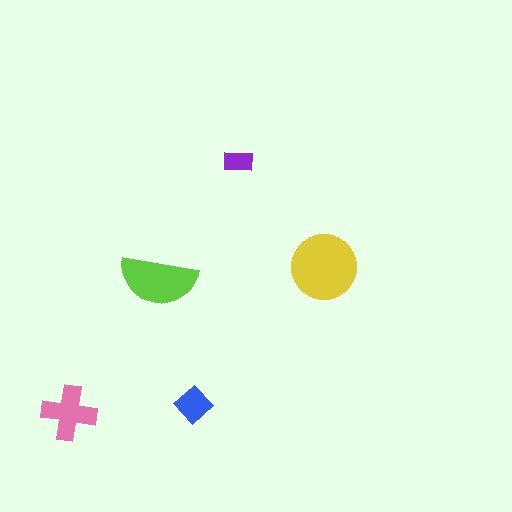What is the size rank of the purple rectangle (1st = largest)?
5th.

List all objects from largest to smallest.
The yellow circle, the lime semicircle, the pink cross, the blue diamond, the purple rectangle.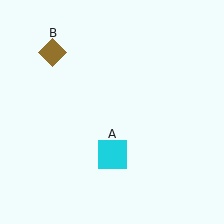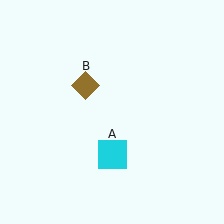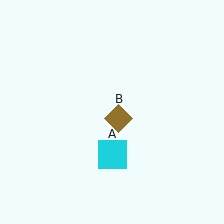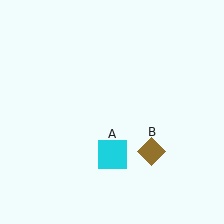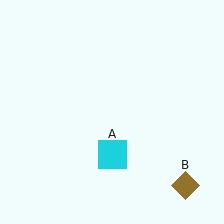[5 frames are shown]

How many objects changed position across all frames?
1 object changed position: brown diamond (object B).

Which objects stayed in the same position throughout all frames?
Cyan square (object A) remained stationary.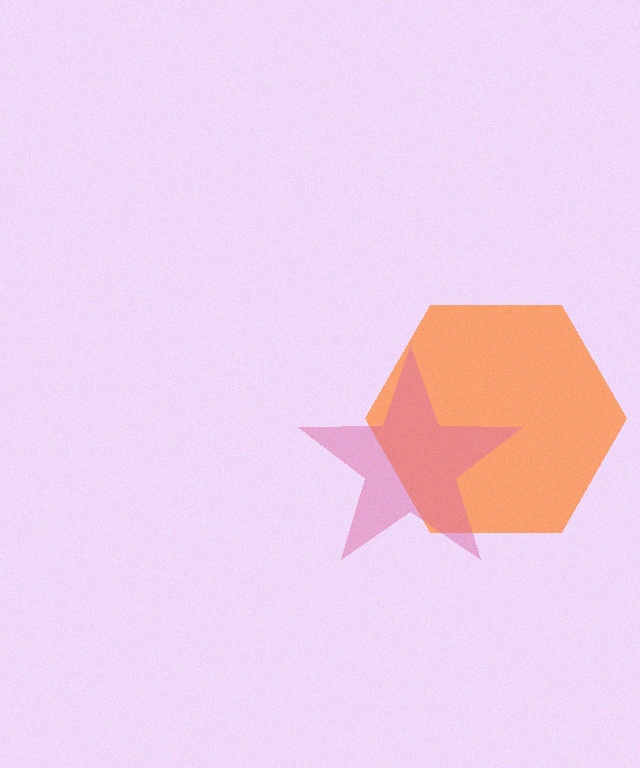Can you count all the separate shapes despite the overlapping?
Yes, there are 2 separate shapes.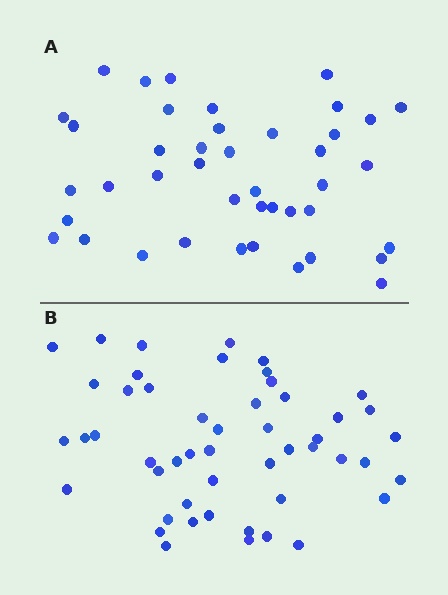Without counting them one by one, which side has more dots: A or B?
Region B (the bottom region) has more dots.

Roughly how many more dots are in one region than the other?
Region B has roughly 8 or so more dots than region A.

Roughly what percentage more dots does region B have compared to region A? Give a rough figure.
About 20% more.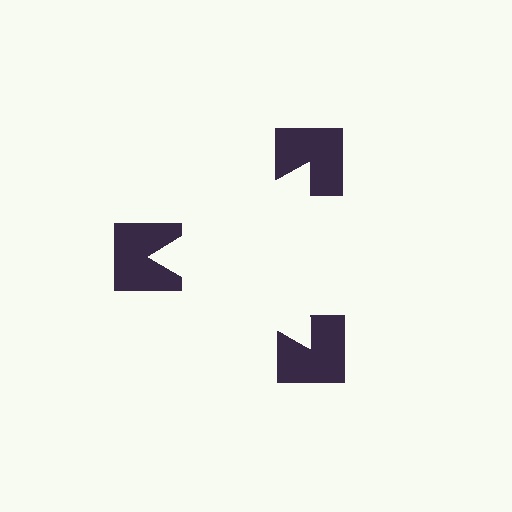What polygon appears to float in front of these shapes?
An illusory triangle — its edges are inferred from the aligned wedge cuts in the notched squares, not physically drawn.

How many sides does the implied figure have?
3 sides.